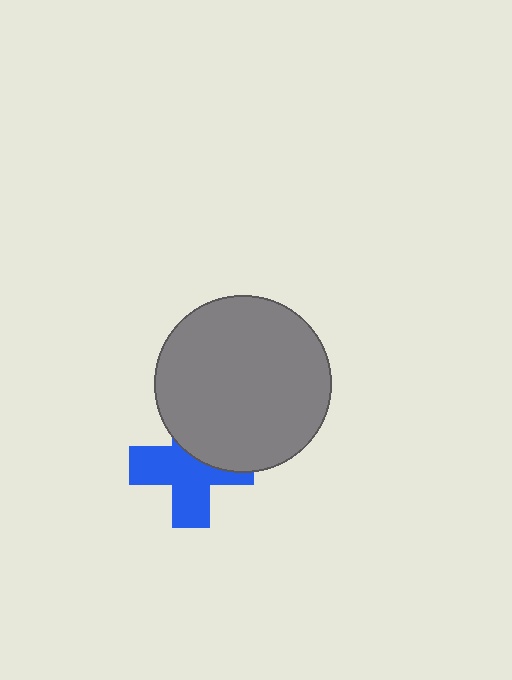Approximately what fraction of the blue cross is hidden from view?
Roughly 38% of the blue cross is hidden behind the gray circle.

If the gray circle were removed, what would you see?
You would see the complete blue cross.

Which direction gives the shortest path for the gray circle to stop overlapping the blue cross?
Moving up gives the shortest separation.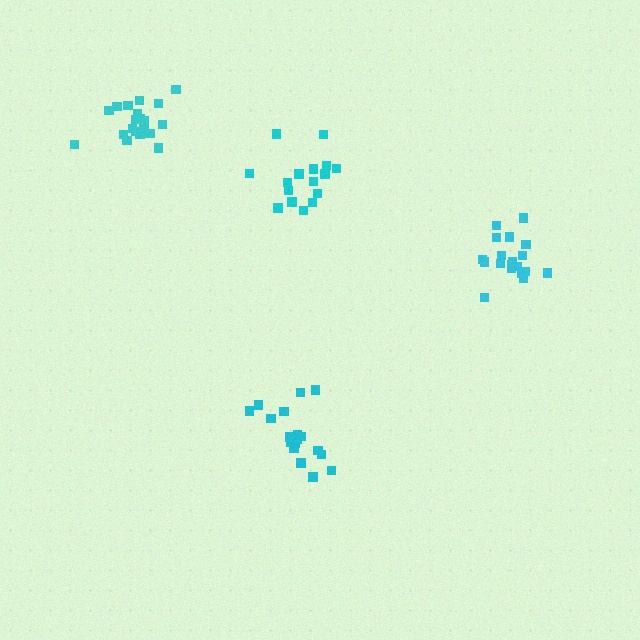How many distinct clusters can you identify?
There are 4 distinct clusters.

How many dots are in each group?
Group 1: 16 dots, Group 2: 18 dots, Group 3: 19 dots, Group 4: 20 dots (73 total).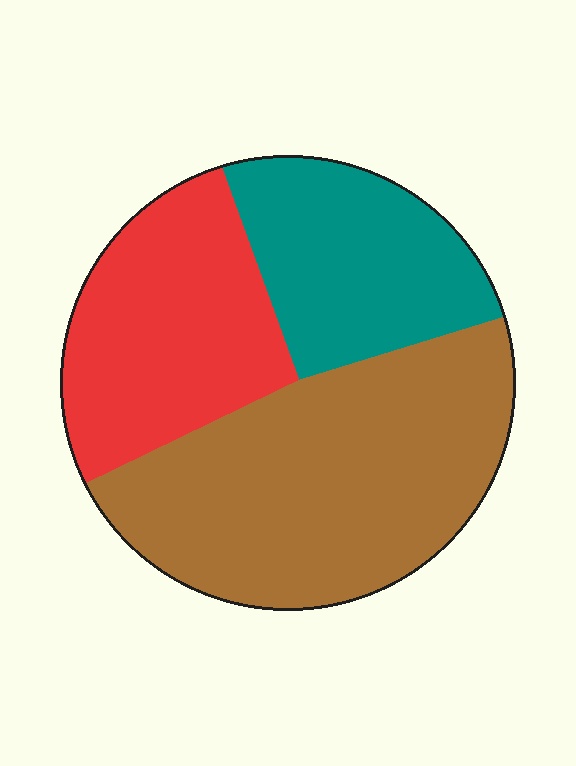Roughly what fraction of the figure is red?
Red covers around 30% of the figure.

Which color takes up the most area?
Brown, at roughly 45%.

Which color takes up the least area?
Teal, at roughly 25%.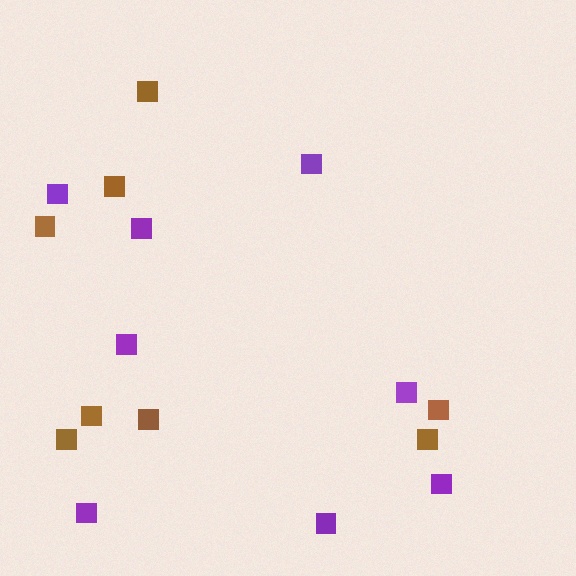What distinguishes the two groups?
There are 2 groups: one group of purple squares (8) and one group of brown squares (8).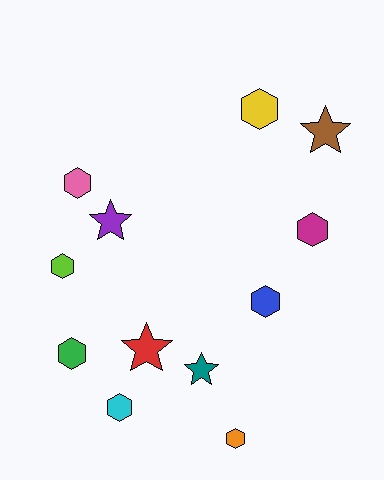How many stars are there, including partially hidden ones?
There are 4 stars.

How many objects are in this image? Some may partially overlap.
There are 12 objects.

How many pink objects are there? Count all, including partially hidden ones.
There is 1 pink object.